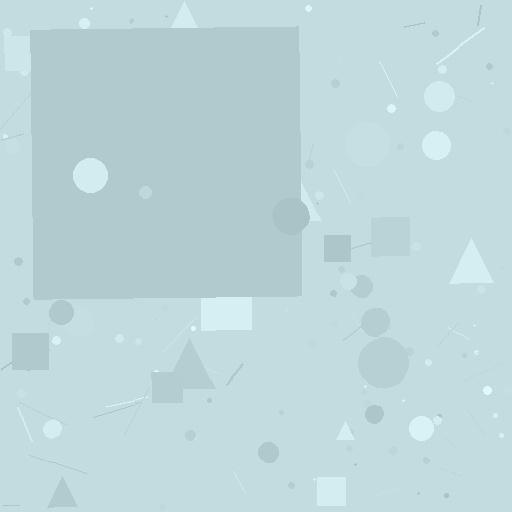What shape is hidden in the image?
A square is hidden in the image.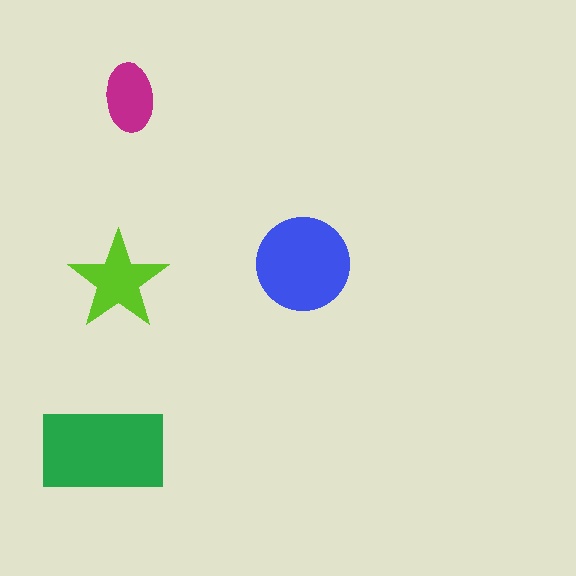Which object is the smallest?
The magenta ellipse.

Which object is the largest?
The green rectangle.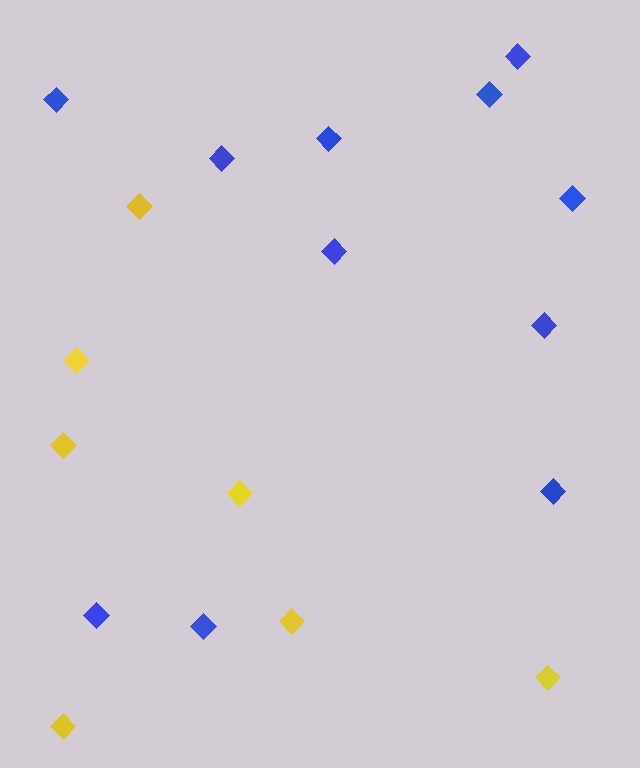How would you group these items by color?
There are 2 groups: one group of blue diamonds (11) and one group of yellow diamonds (7).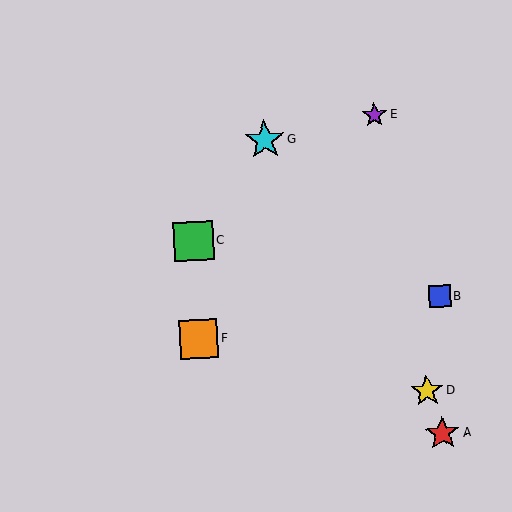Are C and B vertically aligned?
No, C is at x≈194 and B is at x≈440.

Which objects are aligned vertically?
Objects C, F are aligned vertically.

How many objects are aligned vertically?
2 objects (C, F) are aligned vertically.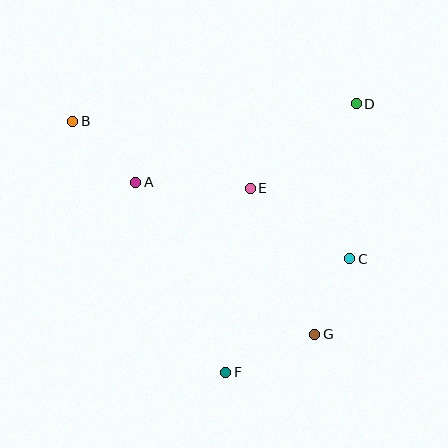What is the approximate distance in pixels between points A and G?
The distance between A and G is approximately 234 pixels.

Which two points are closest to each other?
Points C and G are closest to each other.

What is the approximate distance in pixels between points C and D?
The distance between C and D is approximately 156 pixels.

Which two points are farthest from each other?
Points B and G are farthest from each other.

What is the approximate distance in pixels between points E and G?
The distance between E and G is approximately 160 pixels.